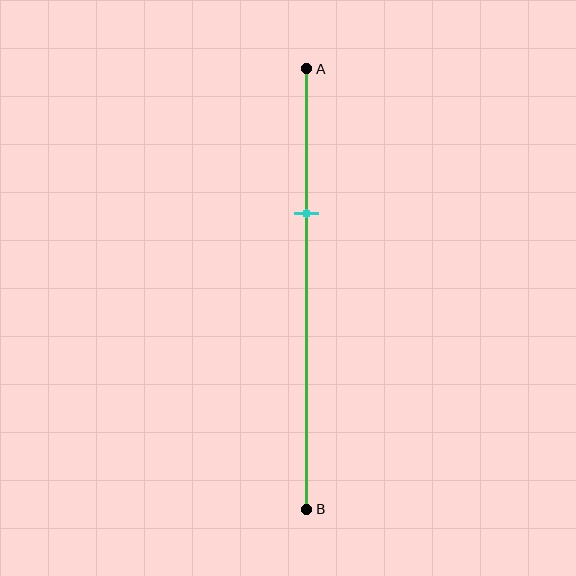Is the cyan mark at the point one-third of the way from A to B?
Yes, the mark is approximately at the one-third point.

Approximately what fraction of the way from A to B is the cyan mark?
The cyan mark is approximately 35% of the way from A to B.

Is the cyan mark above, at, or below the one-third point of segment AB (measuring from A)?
The cyan mark is approximately at the one-third point of segment AB.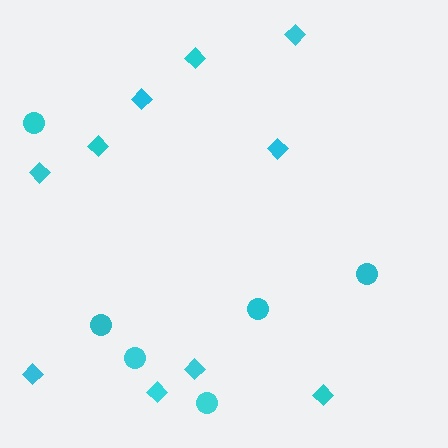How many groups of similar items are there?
There are 2 groups: one group of circles (6) and one group of diamonds (10).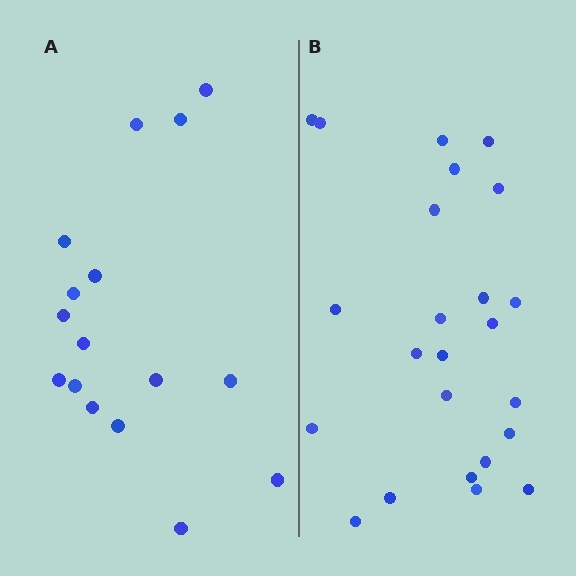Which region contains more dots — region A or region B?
Region B (the right region) has more dots.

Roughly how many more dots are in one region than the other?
Region B has roughly 8 or so more dots than region A.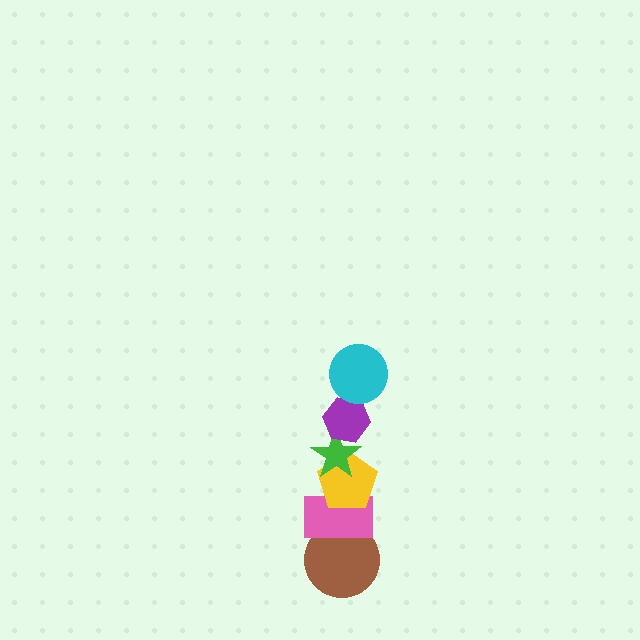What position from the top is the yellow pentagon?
The yellow pentagon is 4th from the top.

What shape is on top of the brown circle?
The pink rectangle is on top of the brown circle.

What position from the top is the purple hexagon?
The purple hexagon is 2nd from the top.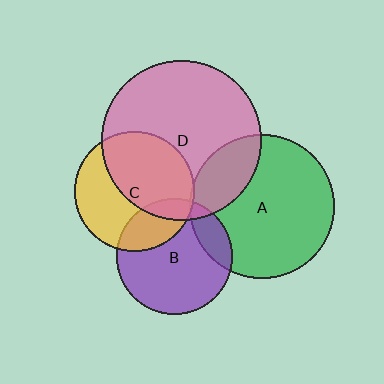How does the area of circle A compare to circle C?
Approximately 1.4 times.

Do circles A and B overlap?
Yes.